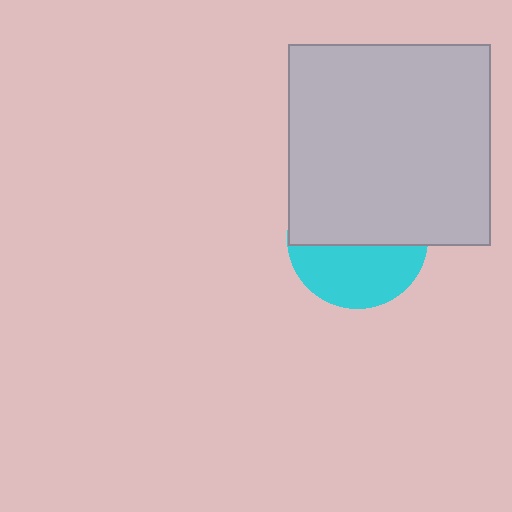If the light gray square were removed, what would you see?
You would see the complete cyan circle.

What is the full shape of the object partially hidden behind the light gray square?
The partially hidden object is a cyan circle.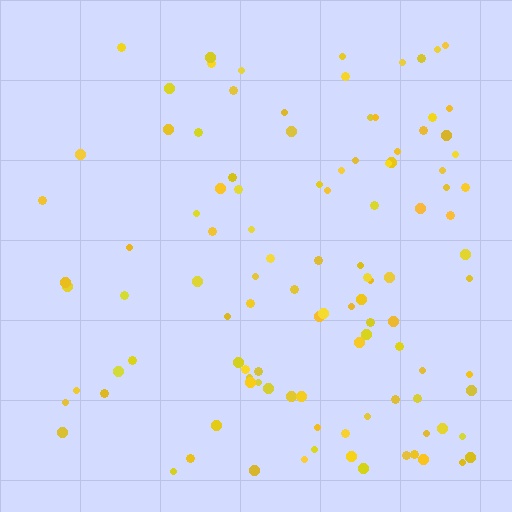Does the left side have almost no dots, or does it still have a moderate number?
Still a moderate number, just noticeably fewer than the right.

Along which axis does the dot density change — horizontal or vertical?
Horizontal.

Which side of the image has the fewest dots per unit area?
The left.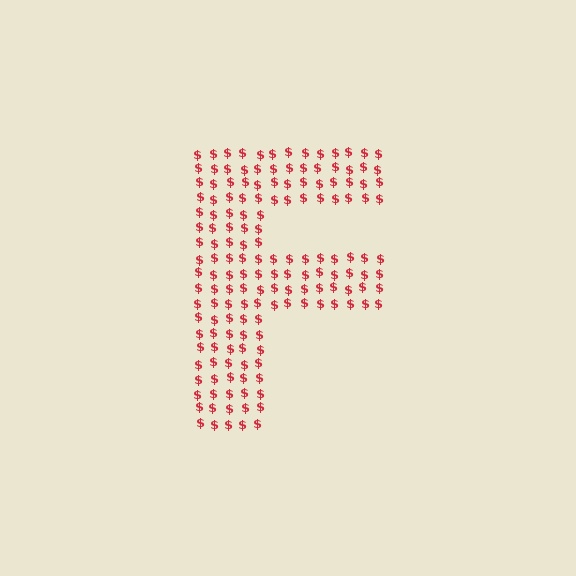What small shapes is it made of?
It is made of small dollar signs.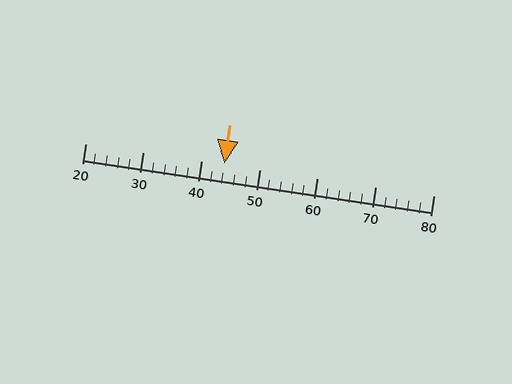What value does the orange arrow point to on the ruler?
The orange arrow points to approximately 44.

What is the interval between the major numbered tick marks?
The major tick marks are spaced 10 units apart.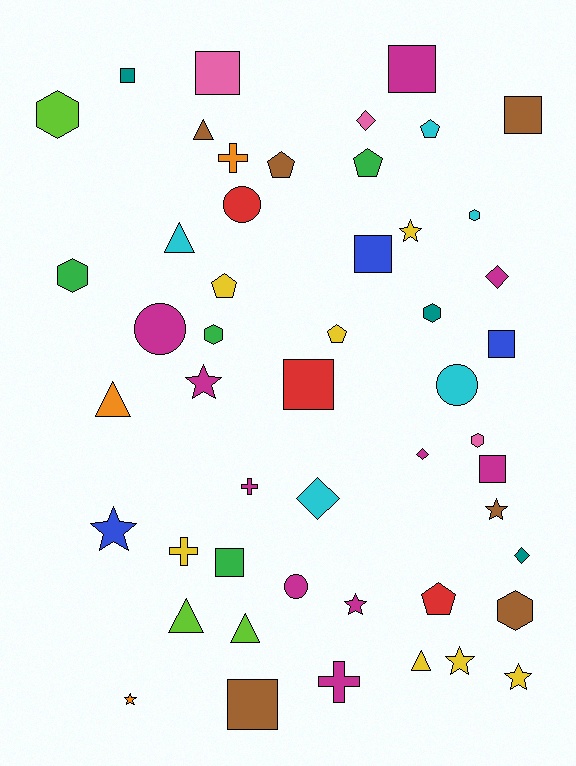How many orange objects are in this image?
There are 3 orange objects.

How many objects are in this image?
There are 50 objects.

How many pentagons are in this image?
There are 6 pentagons.